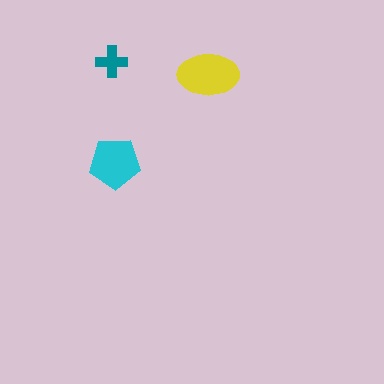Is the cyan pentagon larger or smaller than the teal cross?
Larger.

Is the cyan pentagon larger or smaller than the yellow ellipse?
Smaller.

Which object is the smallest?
The teal cross.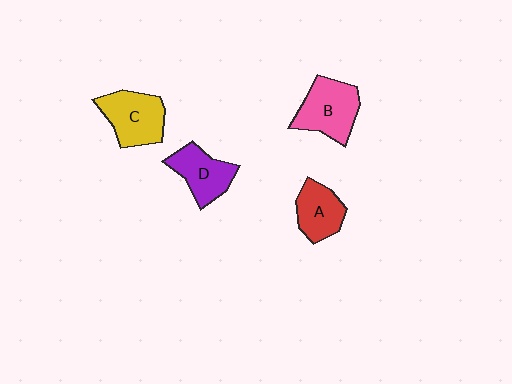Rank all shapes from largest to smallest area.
From largest to smallest: B (pink), C (yellow), D (purple), A (red).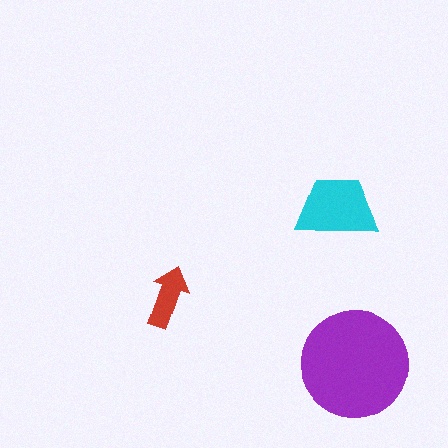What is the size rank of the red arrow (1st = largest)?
3rd.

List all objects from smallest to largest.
The red arrow, the cyan trapezoid, the purple circle.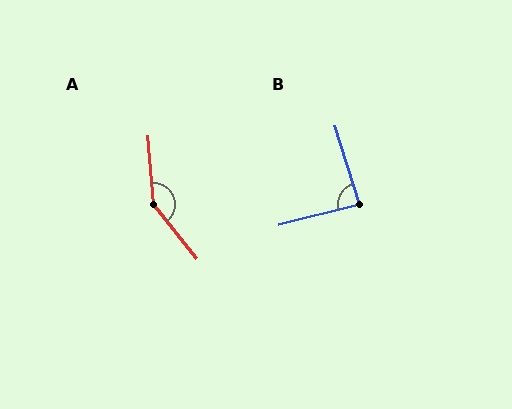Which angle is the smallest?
B, at approximately 87 degrees.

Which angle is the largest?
A, at approximately 146 degrees.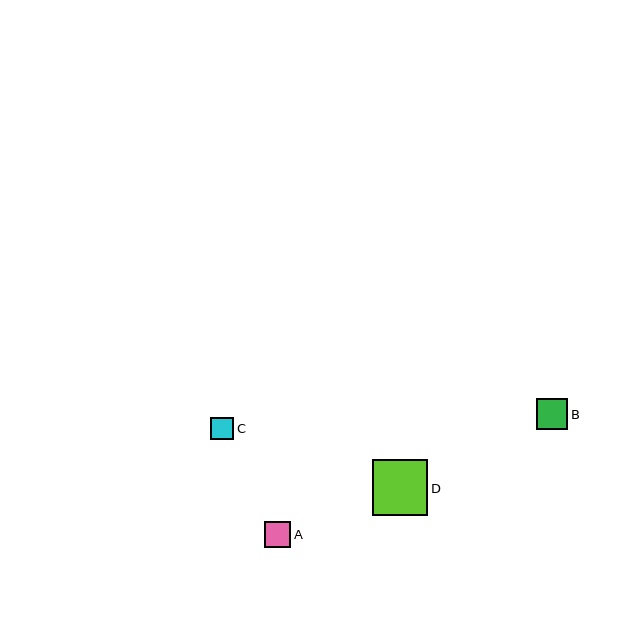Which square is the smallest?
Square C is the smallest with a size of approximately 23 pixels.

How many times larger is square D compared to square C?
Square D is approximately 2.4 times the size of square C.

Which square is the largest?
Square D is the largest with a size of approximately 56 pixels.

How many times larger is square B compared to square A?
Square B is approximately 1.2 times the size of square A.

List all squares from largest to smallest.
From largest to smallest: D, B, A, C.